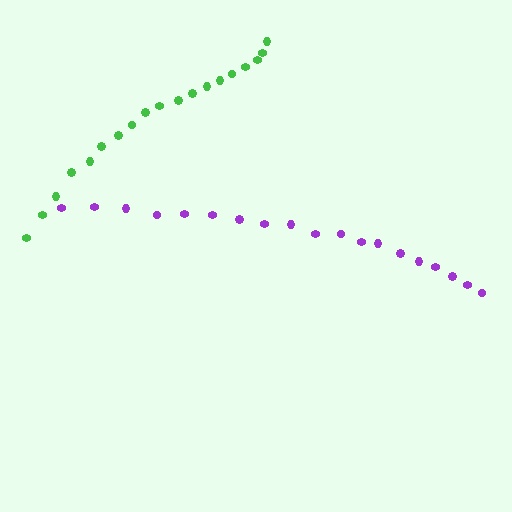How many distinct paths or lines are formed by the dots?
There are 2 distinct paths.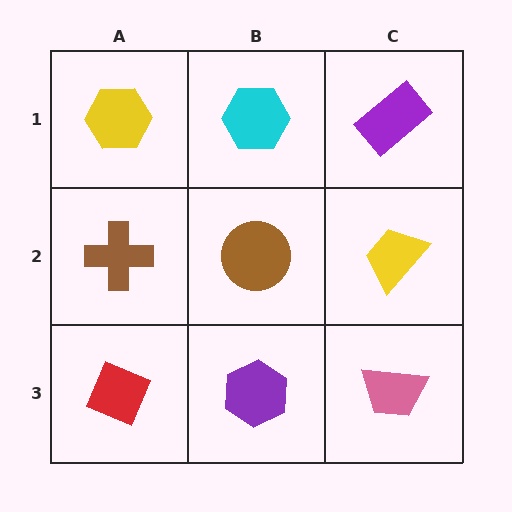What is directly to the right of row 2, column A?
A brown circle.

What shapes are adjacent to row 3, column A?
A brown cross (row 2, column A), a purple hexagon (row 3, column B).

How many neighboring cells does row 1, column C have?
2.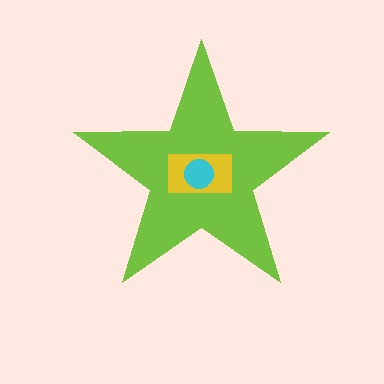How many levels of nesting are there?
3.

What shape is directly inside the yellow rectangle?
The cyan circle.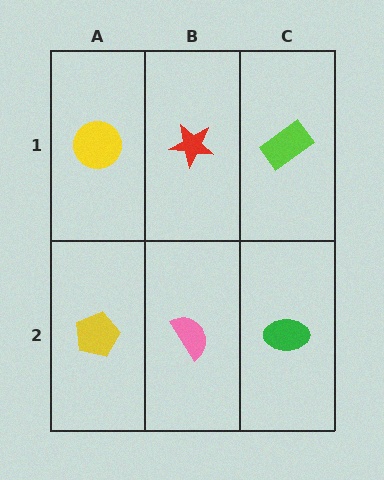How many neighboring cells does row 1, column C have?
2.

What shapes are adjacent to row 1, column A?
A yellow pentagon (row 2, column A), a red star (row 1, column B).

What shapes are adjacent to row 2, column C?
A lime rectangle (row 1, column C), a pink semicircle (row 2, column B).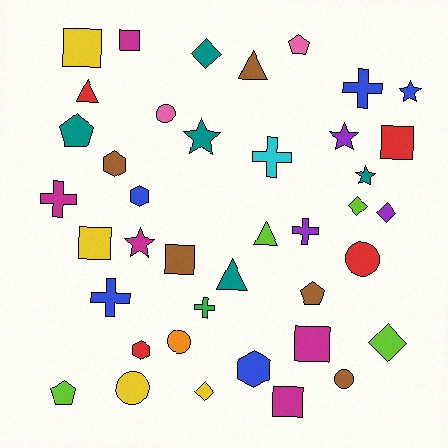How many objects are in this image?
There are 40 objects.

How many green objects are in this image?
There is 1 green object.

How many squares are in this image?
There are 7 squares.